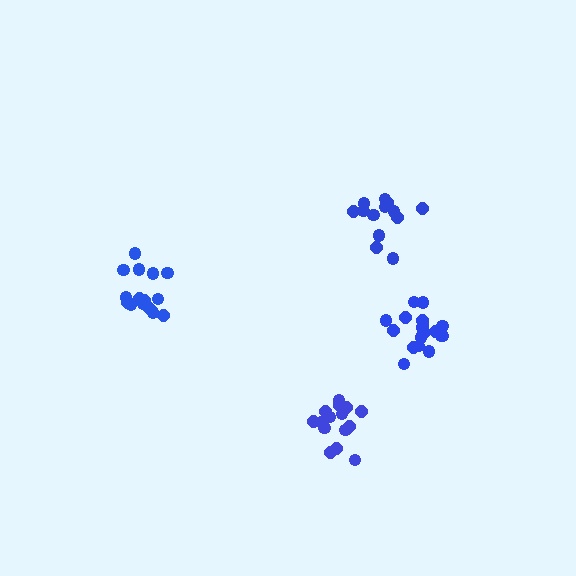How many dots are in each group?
Group 1: 19 dots, Group 2: 15 dots, Group 3: 13 dots, Group 4: 15 dots (62 total).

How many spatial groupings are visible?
There are 4 spatial groupings.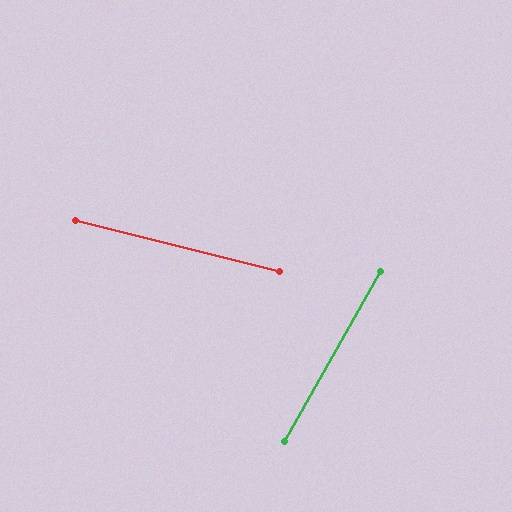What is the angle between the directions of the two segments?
Approximately 74 degrees.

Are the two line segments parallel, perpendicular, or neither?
Neither parallel nor perpendicular — they differ by about 74°.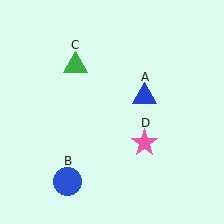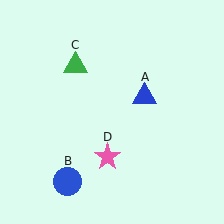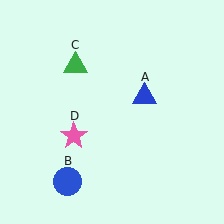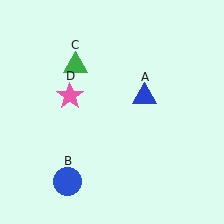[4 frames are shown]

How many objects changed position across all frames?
1 object changed position: pink star (object D).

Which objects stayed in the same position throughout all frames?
Blue triangle (object A) and blue circle (object B) and green triangle (object C) remained stationary.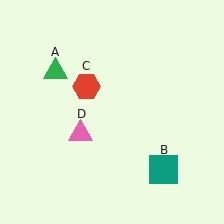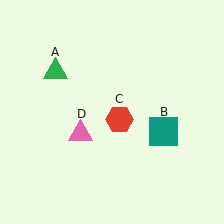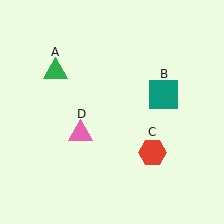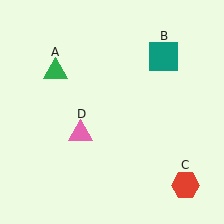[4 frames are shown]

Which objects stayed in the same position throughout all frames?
Green triangle (object A) and pink triangle (object D) remained stationary.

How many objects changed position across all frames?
2 objects changed position: teal square (object B), red hexagon (object C).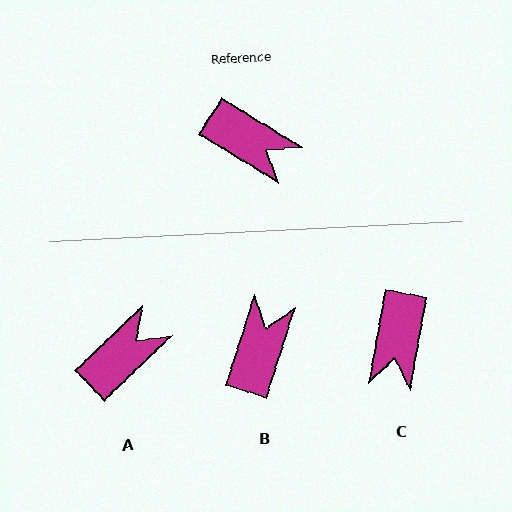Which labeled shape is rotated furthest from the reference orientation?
B, about 104 degrees away.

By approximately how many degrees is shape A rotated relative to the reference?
Approximately 76 degrees counter-clockwise.